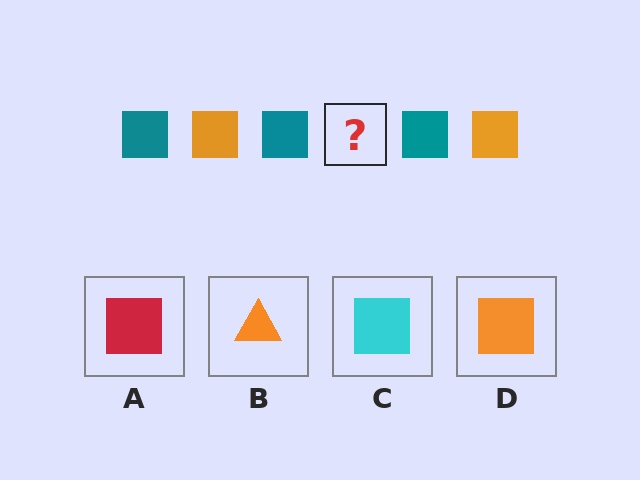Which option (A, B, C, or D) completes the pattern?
D.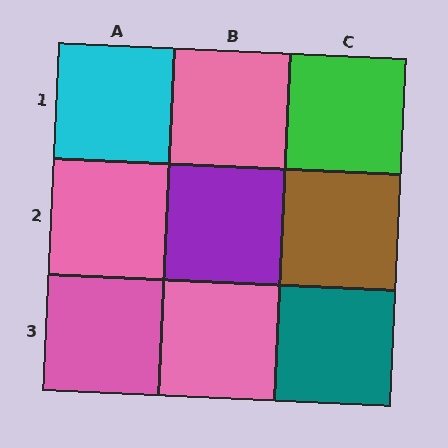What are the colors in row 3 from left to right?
Pink, pink, teal.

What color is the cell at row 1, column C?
Green.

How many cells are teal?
1 cell is teal.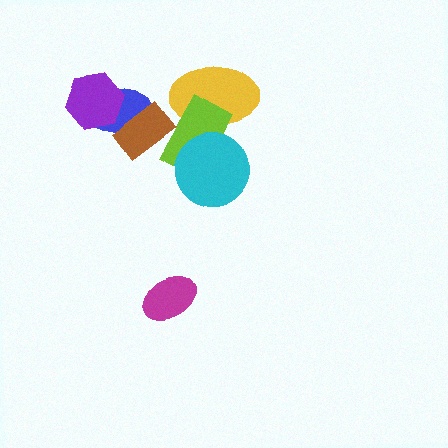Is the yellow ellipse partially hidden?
Yes, it is partially covered by another shape.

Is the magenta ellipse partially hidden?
No, no other shape covers it.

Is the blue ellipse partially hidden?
Yes, it is partially covered by another shape.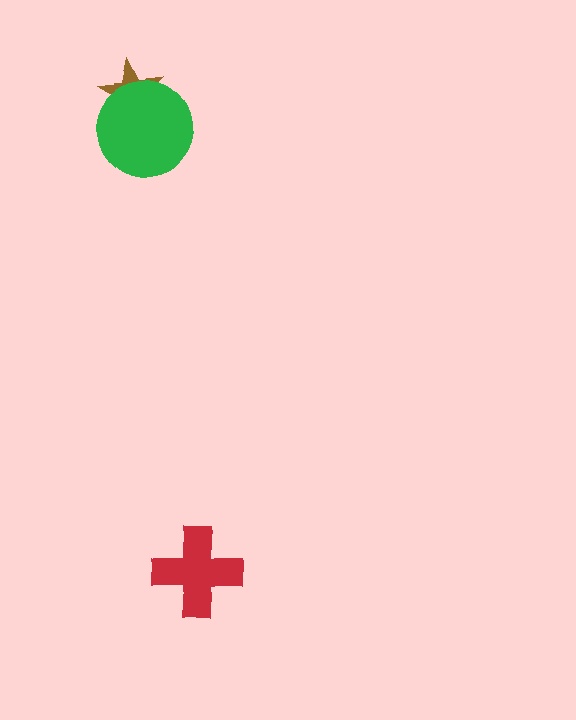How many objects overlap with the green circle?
1 object overlaps with the green circle.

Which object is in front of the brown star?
The green circle is in front of the brown star.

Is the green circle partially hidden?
No, no other shape covers it.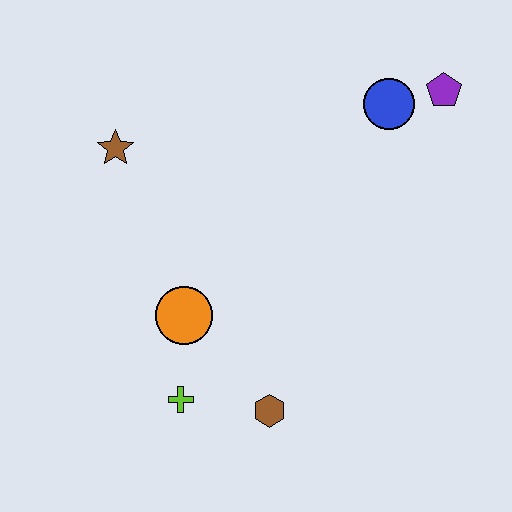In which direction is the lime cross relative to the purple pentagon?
The lime cross is below the purple pentagon.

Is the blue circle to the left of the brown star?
No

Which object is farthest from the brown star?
The purple pentagon is farthest from the brown star.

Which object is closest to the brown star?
The orange circle is closest to the brown star.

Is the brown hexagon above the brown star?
No